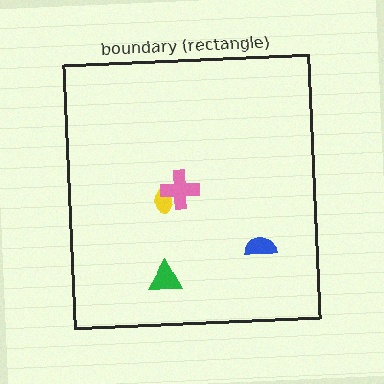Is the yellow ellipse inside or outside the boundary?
Inside.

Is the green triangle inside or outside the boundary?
Inside.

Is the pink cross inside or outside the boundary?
Inside.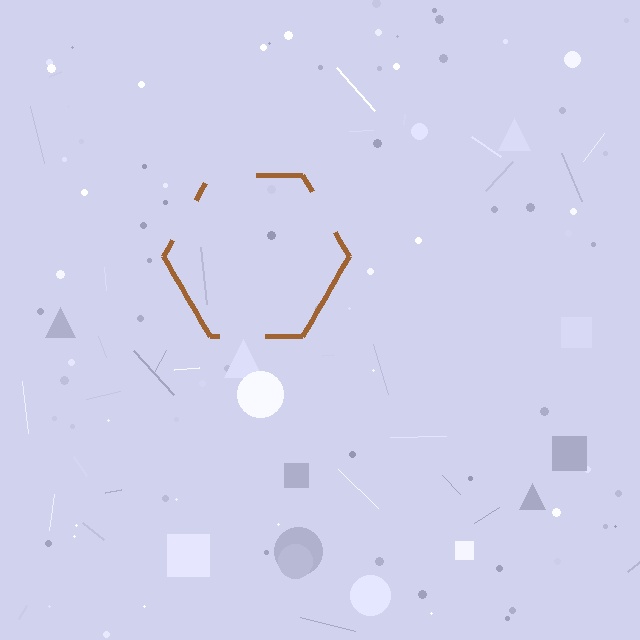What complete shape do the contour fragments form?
The contour fragments form a hexagon.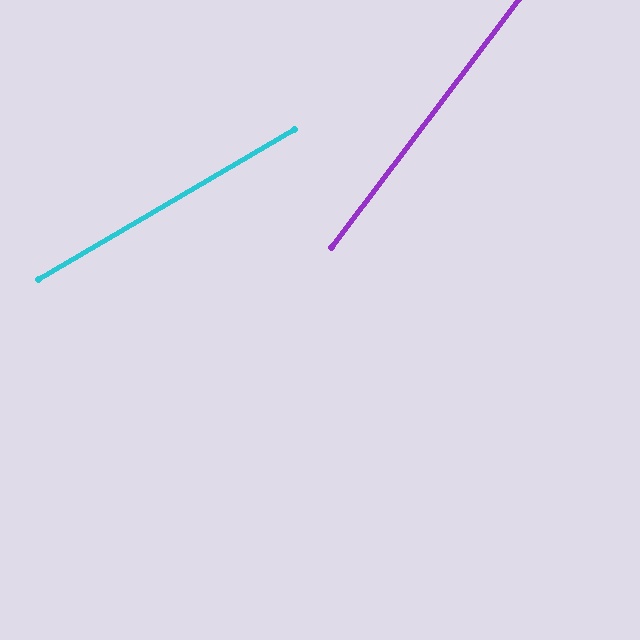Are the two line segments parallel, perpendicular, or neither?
Neither parallel nor perpendicular — they differ by about 23°.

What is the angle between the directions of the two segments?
Approximately 23 degrees.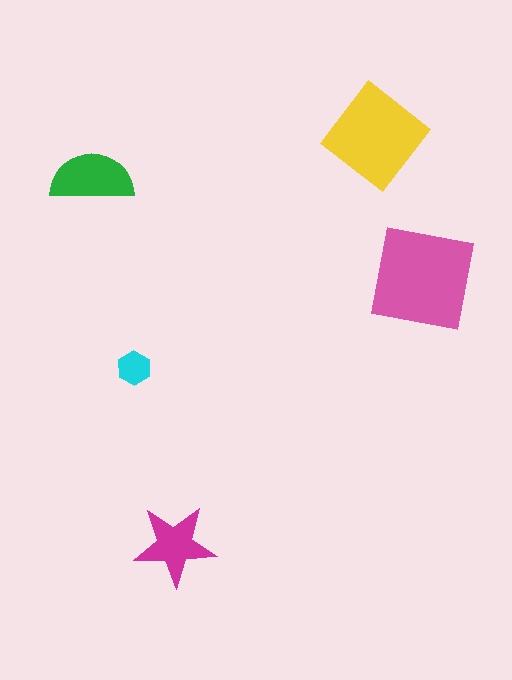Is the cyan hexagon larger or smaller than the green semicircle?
Smaller.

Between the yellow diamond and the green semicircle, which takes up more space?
The yellow diamond.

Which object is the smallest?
The cyan hexagon.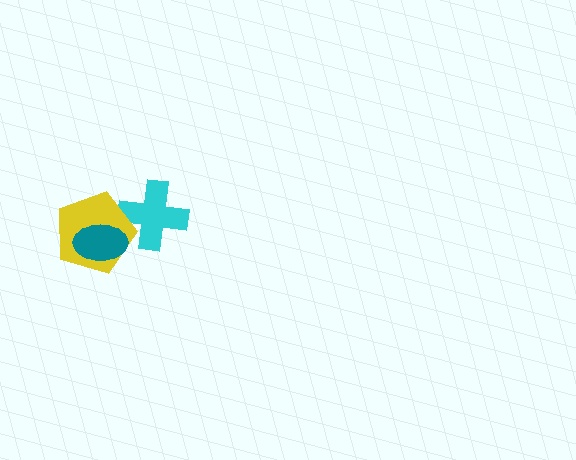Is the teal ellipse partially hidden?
No, no other shape covers it.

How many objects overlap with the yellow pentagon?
2 objects overlap with the yellow pentagon.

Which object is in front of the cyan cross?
The yellow pentagon is in front of the cyan cross.